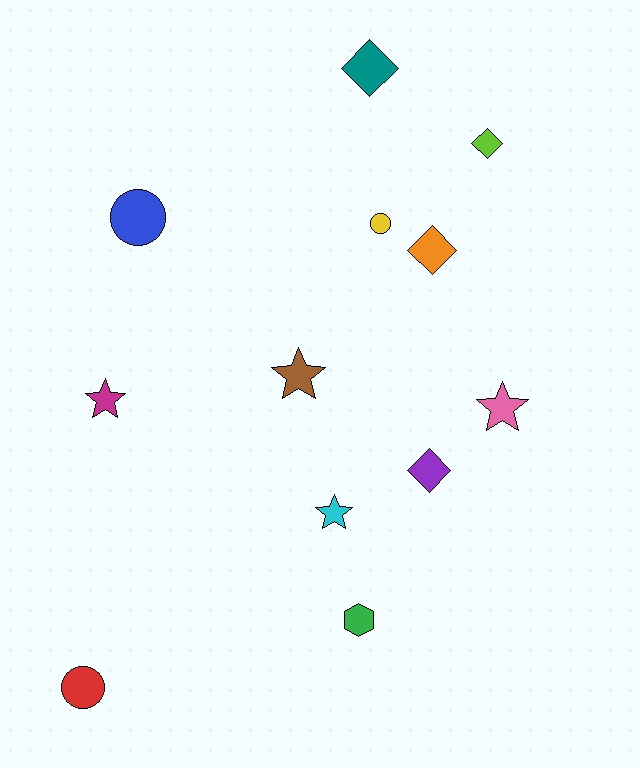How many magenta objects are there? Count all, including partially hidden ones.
There is 1 magenta object.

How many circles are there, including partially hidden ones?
There are 3 circles.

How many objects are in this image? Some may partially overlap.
There are 12 objects.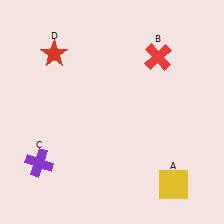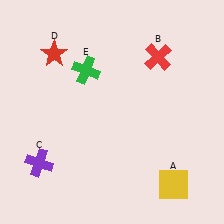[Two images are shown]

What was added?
A green cross (E) was added in Image 2.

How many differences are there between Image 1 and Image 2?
There is 1 difference between the two images.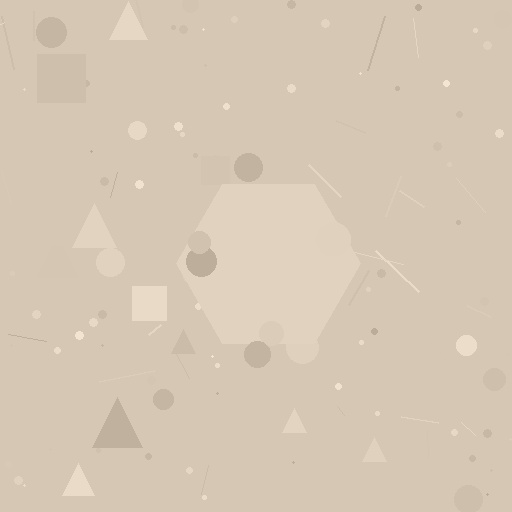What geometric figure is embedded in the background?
A hexagon is embedded in the background.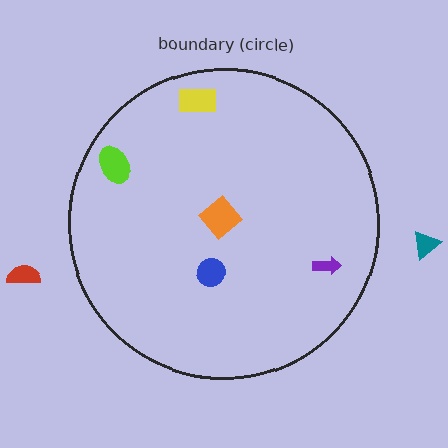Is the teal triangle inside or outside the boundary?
Outside.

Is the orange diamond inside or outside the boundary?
Inside.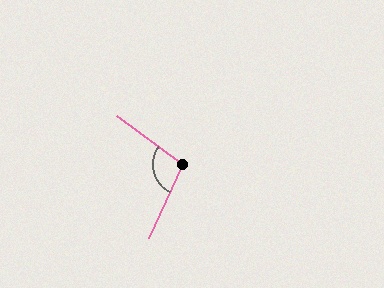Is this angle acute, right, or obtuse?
It is obtuse.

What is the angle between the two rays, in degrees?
Approximately 102 degrees.